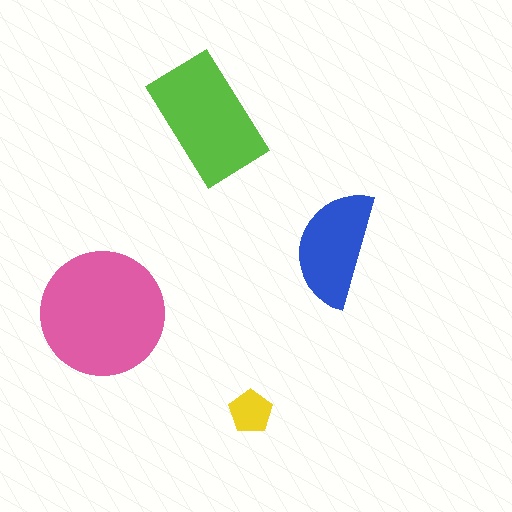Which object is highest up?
The lime rectangle is topmost.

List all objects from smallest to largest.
The yellow pentagon, the blue semicircle, the lime rectangle, the pink circle.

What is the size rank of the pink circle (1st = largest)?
1st.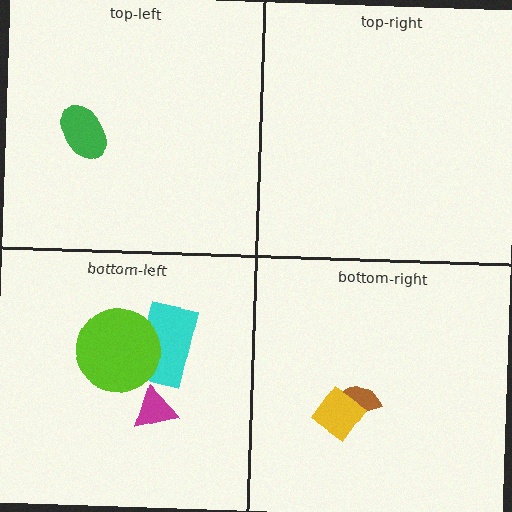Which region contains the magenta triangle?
The bottom-left region.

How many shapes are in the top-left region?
1.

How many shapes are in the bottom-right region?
2.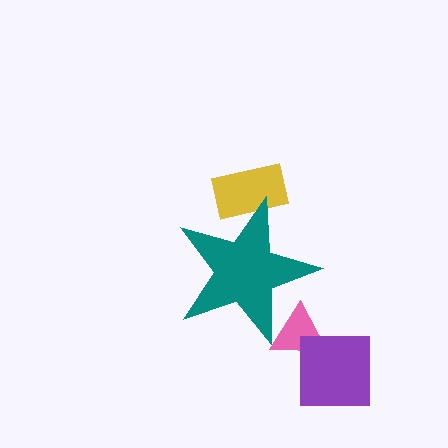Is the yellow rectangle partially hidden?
Yes, the yellow rectangle is partially hidden behind the teal star.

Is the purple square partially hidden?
No, the purple square is fully visible.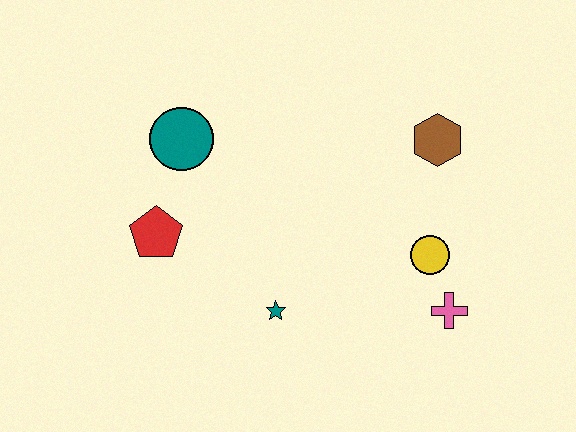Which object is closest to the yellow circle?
The pink cross is closest to the yellow circle.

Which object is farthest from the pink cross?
The teal circle is farthest from the pink cross.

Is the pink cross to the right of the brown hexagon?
Yes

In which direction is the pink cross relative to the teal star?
The pink cross is to the right of the teal star.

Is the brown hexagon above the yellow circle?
Yes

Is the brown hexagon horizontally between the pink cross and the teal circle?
Yes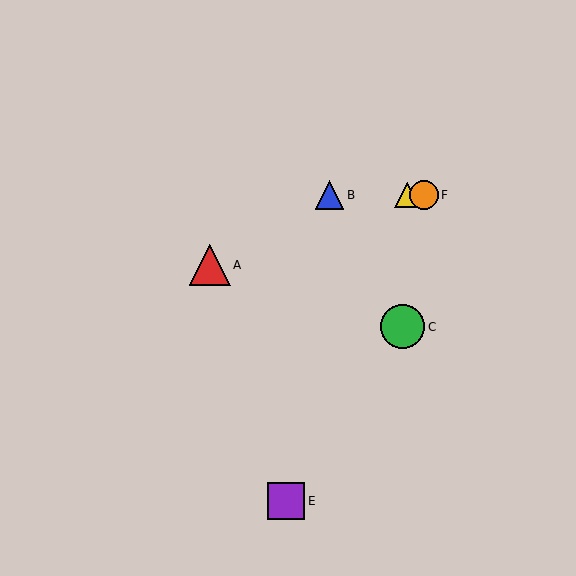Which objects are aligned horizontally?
Objects B, D, F are aligned horizontally.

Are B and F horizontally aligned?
Yes, both are at y≈195.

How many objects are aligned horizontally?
3 objects (B, D, F) are aligned horizontally.